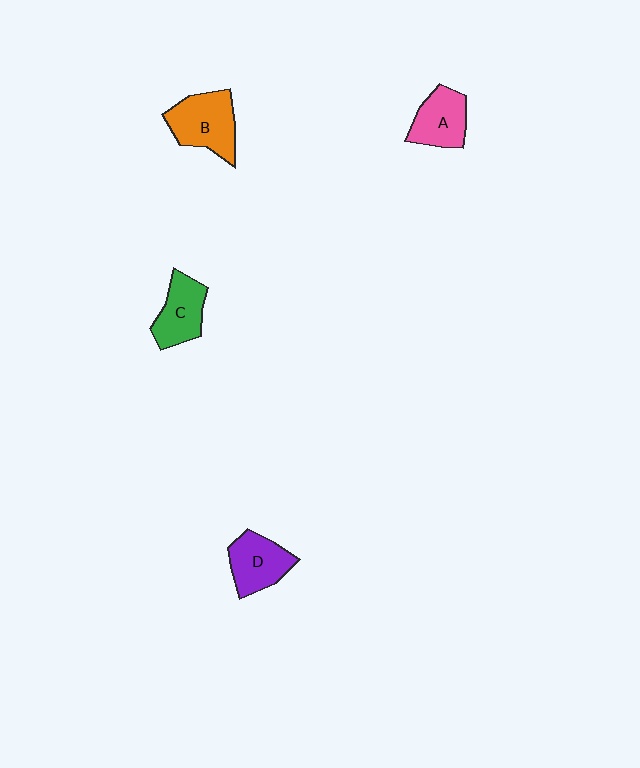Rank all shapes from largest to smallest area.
From largest to smallest: B (orange), D (purple), C (green), A (pink).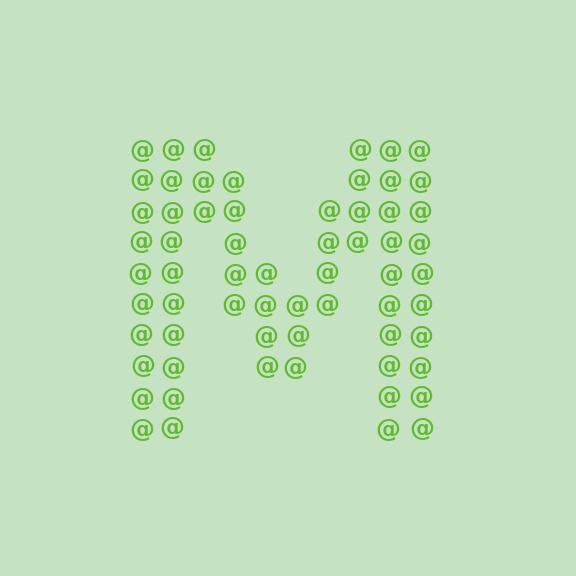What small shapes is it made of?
It is made of small at signs.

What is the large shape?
The large shape is the letter M.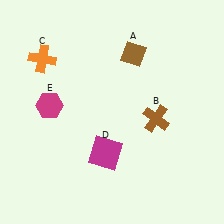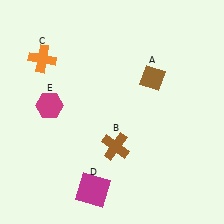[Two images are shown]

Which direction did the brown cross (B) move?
The brown cross (B) moved left.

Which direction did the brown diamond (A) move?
The brown diamond (A) moved down.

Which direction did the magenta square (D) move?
The magenta square (D) moved down.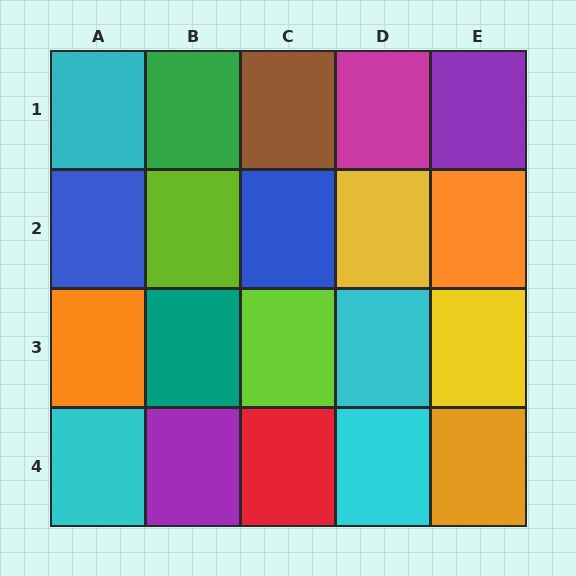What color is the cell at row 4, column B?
Purple.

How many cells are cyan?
4 cells are cyan.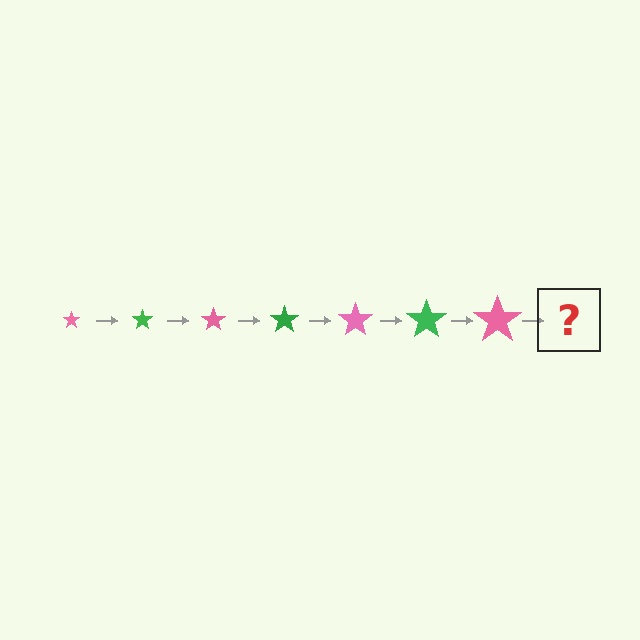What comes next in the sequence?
The next element should be a green star, larger than the previous one.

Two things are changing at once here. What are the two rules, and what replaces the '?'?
The two rules are that the star grows larger each step and the color cycles through pink and green. The '?' should be a green star, larger than the previous one.